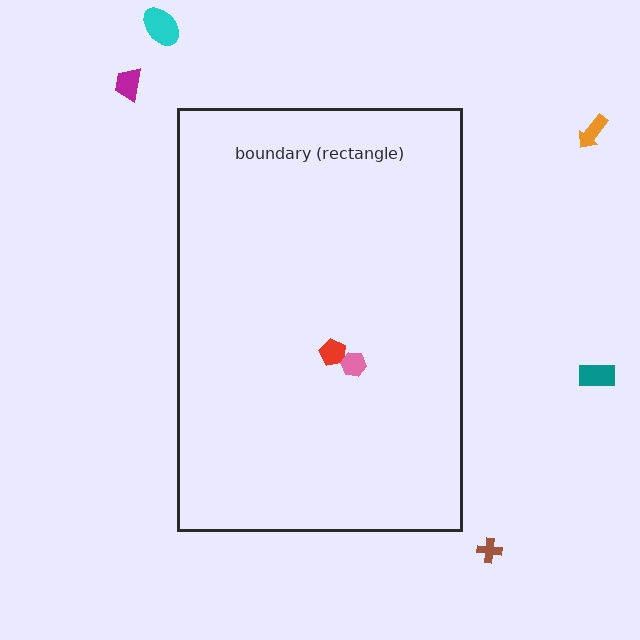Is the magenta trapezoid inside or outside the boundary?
Outside.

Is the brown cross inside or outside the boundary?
Outside.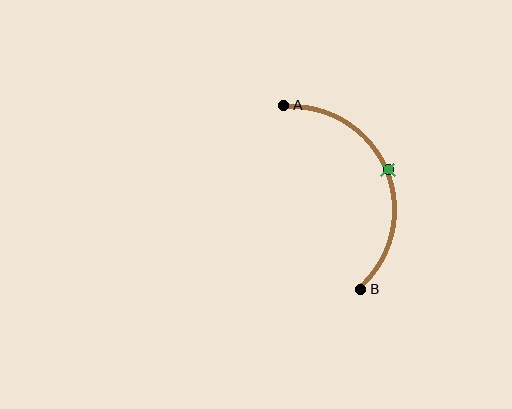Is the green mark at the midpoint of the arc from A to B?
Yes. The green mark lies on the arc at equal arc-length from both A and B — it is the arc midpoint.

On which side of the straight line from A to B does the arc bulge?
The arc bulges to the right of the straight line connecting A and B.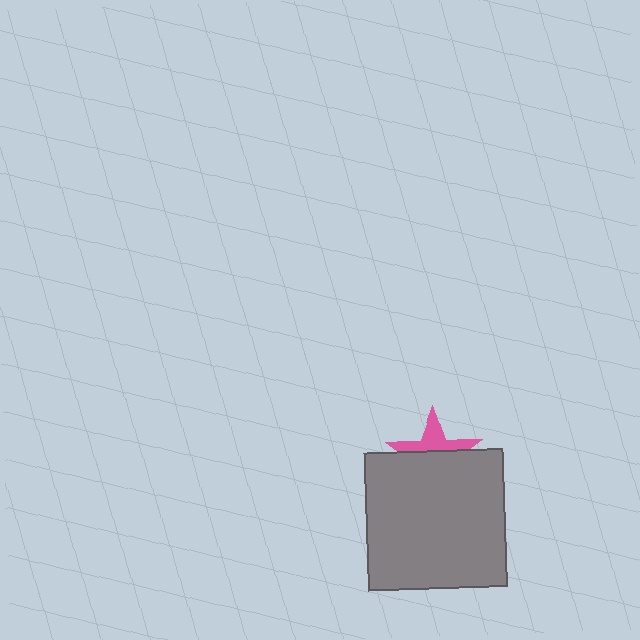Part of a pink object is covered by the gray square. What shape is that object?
It is a star.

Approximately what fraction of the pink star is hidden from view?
Roughly 59% of the pink star is hidden behind the gray square.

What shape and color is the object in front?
The object in front is a gray square.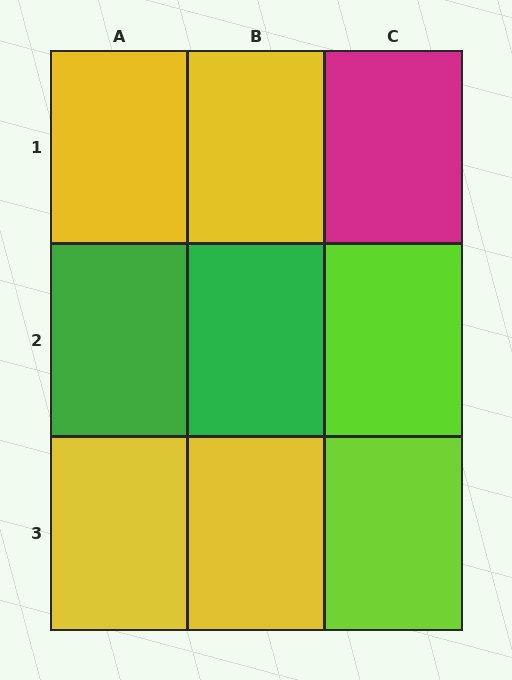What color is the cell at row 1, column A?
Yellow.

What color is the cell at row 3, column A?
Yellow.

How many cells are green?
2 cells are green.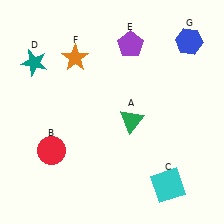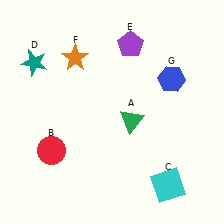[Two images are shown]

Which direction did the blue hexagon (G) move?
The blue hexagon (G) moved down.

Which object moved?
The blue hexagon (G) moved down.